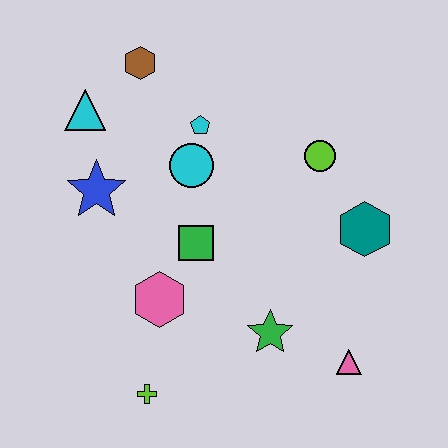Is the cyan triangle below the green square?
No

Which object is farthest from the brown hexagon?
The pink triangle is farthest from the brown hexagon.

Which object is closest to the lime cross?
The pink hexagon is closest to the lime cross.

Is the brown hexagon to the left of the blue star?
No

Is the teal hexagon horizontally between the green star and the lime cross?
No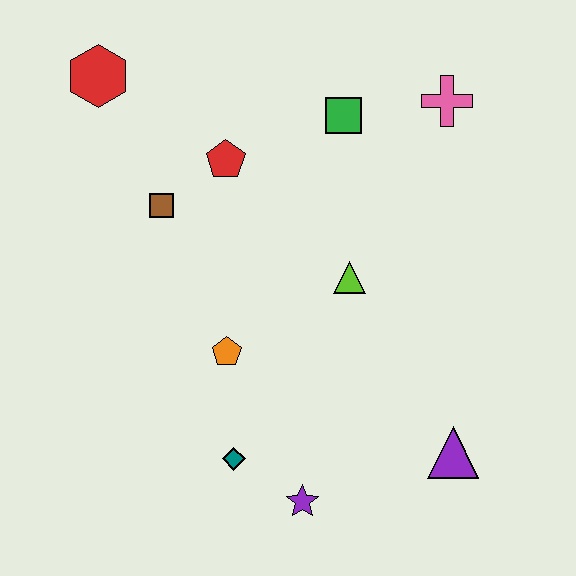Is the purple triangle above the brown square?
No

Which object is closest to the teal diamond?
The purple star is closest to the teal diamond.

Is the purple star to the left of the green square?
Yes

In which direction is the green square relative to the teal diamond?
The green square is above the teal diamond.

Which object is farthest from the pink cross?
The purple star is farthest from the pink cross.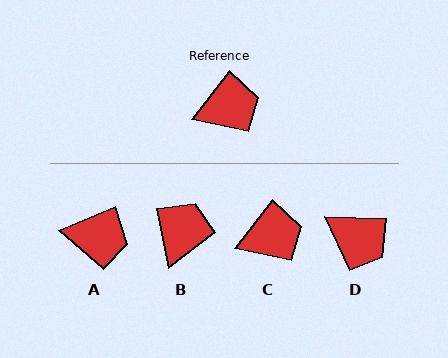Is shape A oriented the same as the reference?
No, it is off by about 29 degrees.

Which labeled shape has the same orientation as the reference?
C.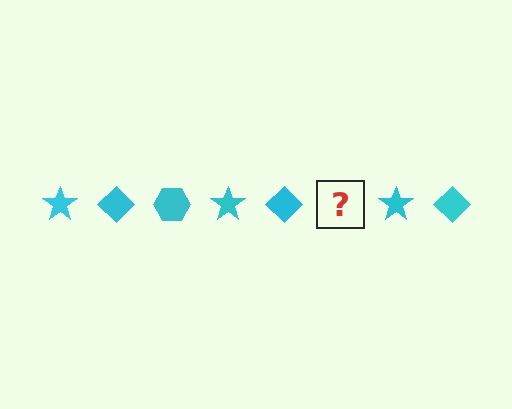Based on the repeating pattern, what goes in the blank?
The blank should be a cyan hexagon.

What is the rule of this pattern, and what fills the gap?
The rule is that the pattern cycles through star, diamond, hexagon shapes in cyan. The gap should be filled with a cyan hexagon.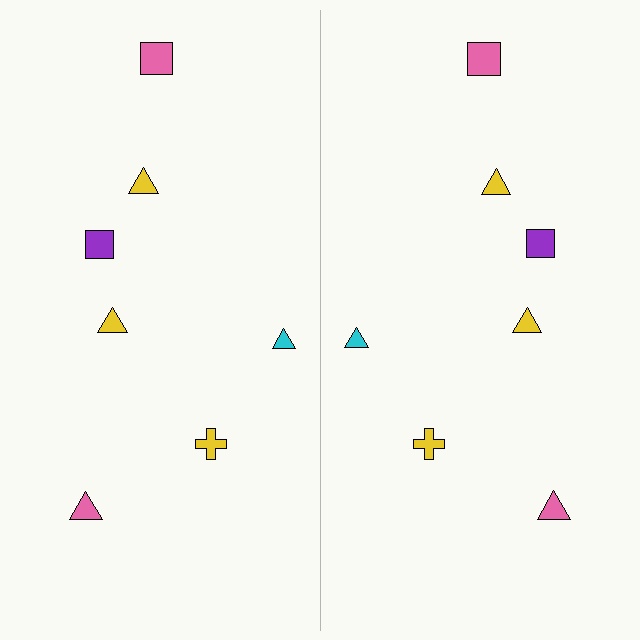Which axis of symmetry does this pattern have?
The pattern has a vertical axis of symmetry running through the center of the image.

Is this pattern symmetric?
Yes, this pattern has bilateral (reflection) symmetry.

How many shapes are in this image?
There are 14 shapes in this image.